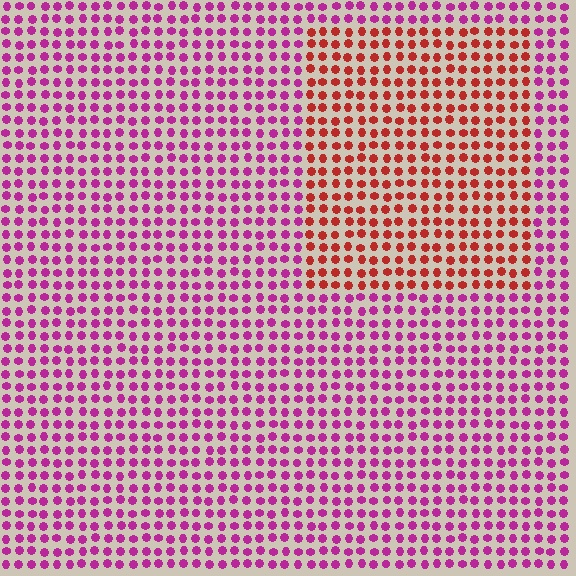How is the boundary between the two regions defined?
The boundary is defined purely by a slight shift in hue (about 48 degrees). Spacing, size, and orientation are identical on both sides.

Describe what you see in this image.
The image is filled with small magenta elements in a uniform arrangement. A rectangle-shaped region is visible where the elements are tinted to a slightly different hue, forming a subtle color boundary.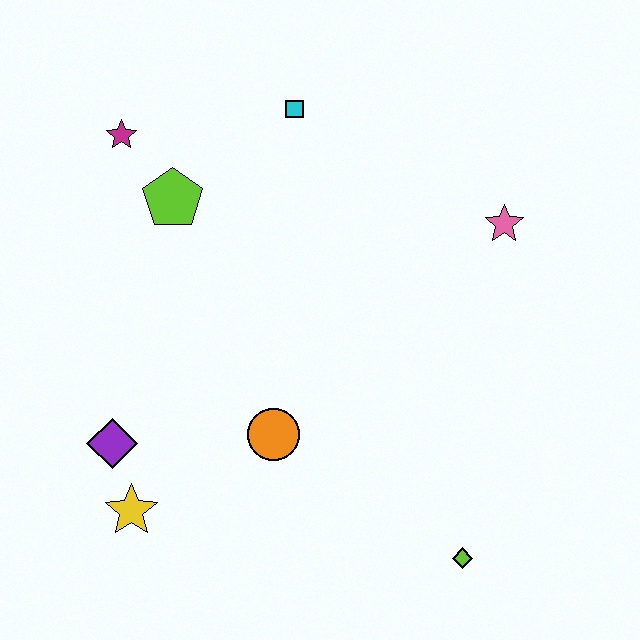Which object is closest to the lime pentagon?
The magenta star is closest to the lime pentagon.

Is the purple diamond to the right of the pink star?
No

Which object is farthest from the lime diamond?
The magenta star is farthest from the lime diamond.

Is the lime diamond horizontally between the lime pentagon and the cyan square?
No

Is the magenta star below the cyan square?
Yes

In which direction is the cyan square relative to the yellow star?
The cyan square is above the yellow star.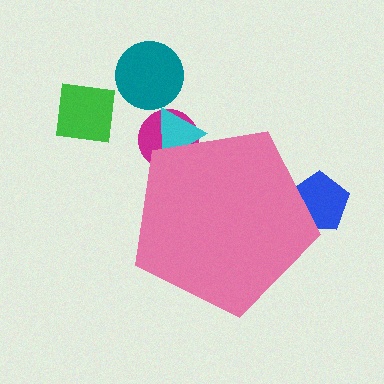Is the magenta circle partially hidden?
Yes, the magenta circle is partially hidden behind the pink pentagon.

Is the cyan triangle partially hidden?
Yes, the cyan triangle is partially hidden behind the pink pentagon.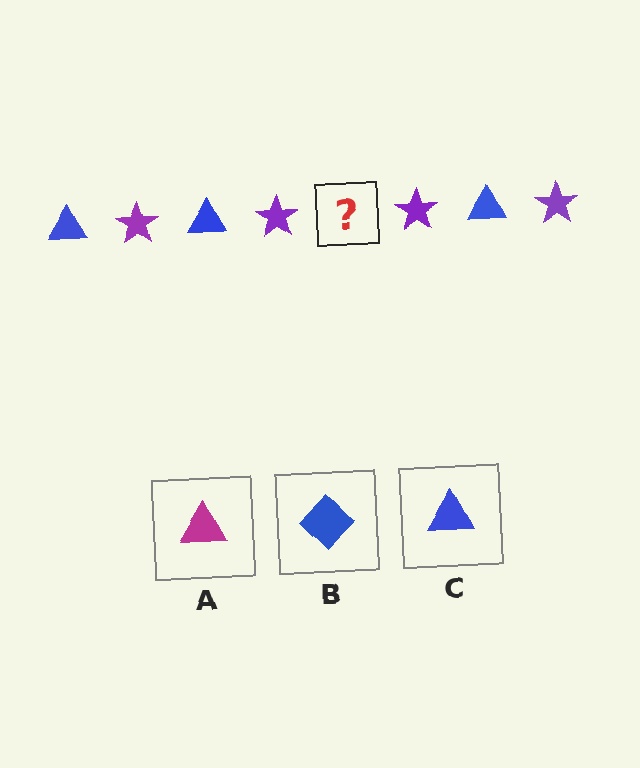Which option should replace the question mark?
Option C.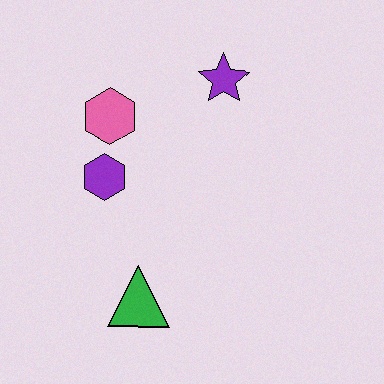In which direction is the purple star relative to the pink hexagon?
The purple star is to the right of the pink hexagon.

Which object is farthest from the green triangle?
The purple star is farthest from the green triangle.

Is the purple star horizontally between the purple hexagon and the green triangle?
No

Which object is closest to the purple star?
The pink hexagon is closest to the purple star.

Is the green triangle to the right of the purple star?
No